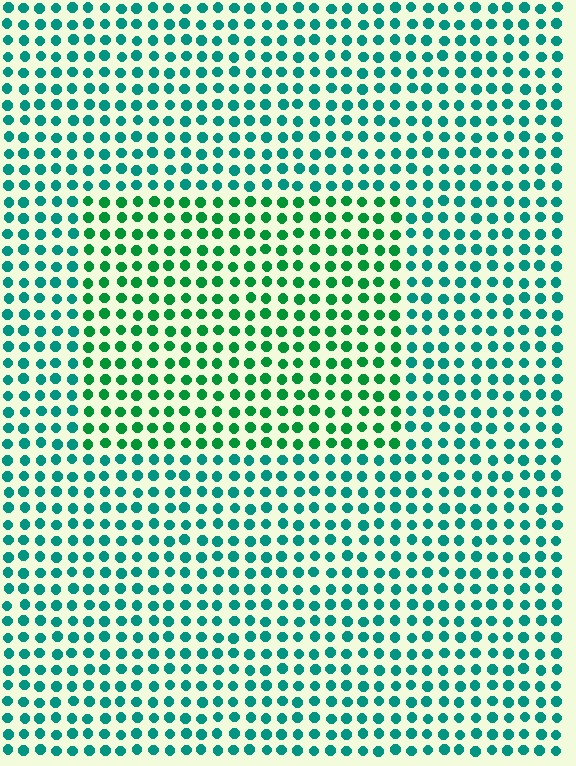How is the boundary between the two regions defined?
The boundary is defined purely by a slight shift in hue (about 30 degrees). Spacing, size, and orientation are identical on both sides.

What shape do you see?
I see a rectangle.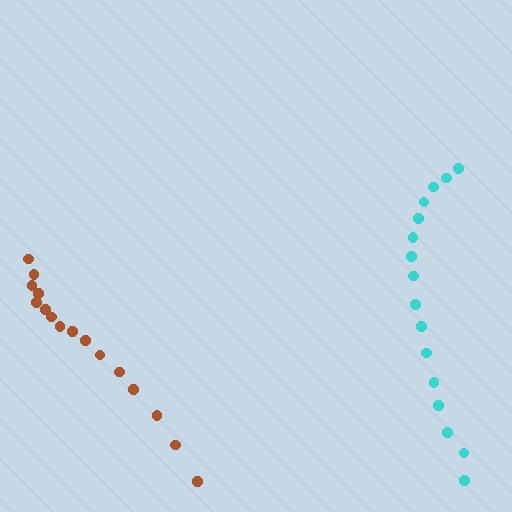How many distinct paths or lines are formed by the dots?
There are 2 distinct paths.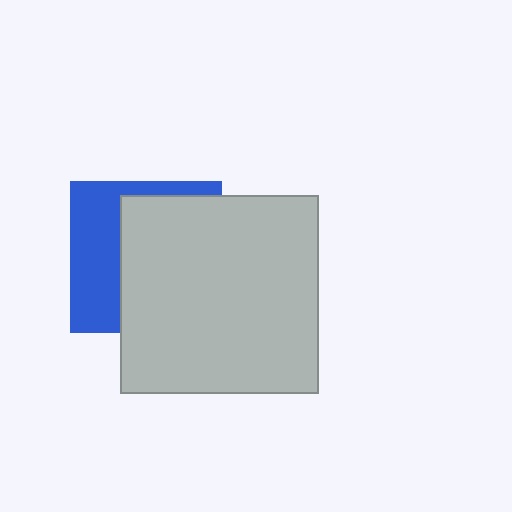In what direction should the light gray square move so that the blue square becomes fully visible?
The light gray square should move right. That is the shortest direction to clear the overlap and leave the blue square fully visible.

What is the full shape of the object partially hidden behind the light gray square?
The partially hidden object is a blue square.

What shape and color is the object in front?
The object in front is a light gray square.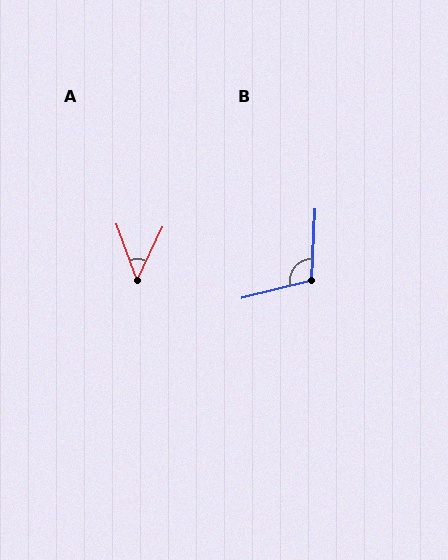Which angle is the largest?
B, at approximately 107 degrees.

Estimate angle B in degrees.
Approximately 107 degrees.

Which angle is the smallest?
A, at approximately 45 degrees.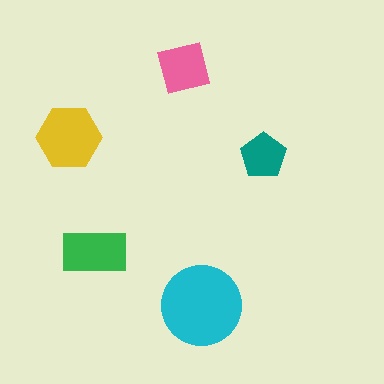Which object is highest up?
The pink square is topmost.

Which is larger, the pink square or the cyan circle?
The cyan circle.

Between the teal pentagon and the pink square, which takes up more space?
The pink square.